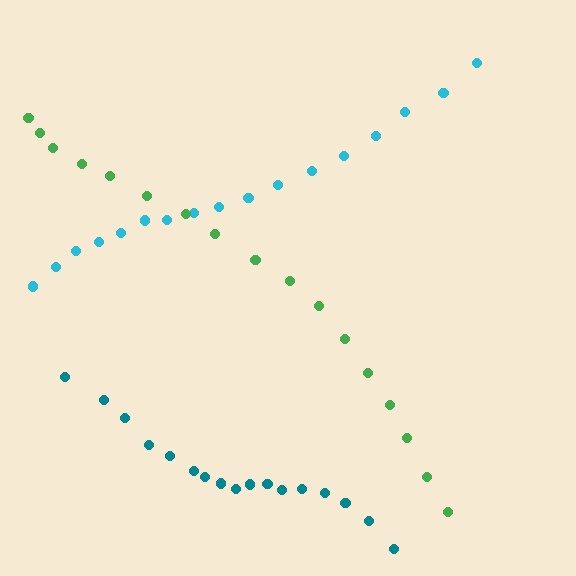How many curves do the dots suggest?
There are 3 distinct paths.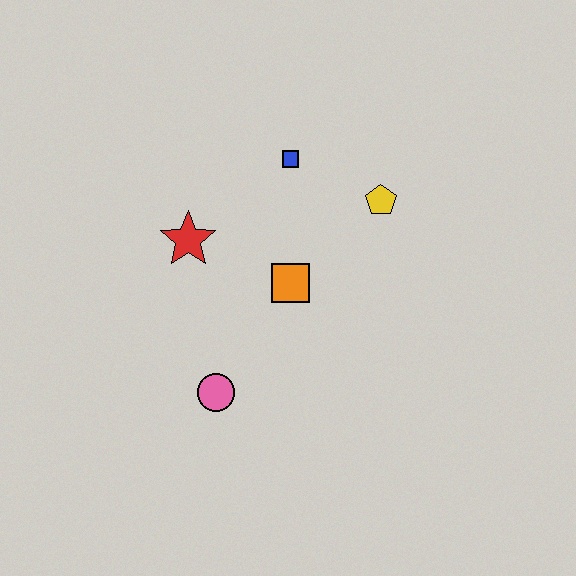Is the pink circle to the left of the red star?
No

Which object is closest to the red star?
The orange square is closest to the red star.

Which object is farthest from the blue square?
The pink circle is farthest from the blue square.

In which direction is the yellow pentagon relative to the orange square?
The yellow pentagon is to the right of the orange square.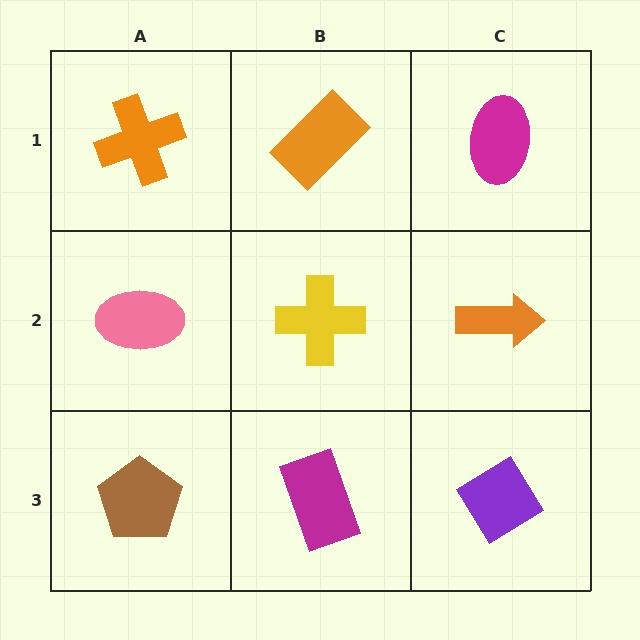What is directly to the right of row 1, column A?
An orange rectangle.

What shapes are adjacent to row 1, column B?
A yellow cross (row 2, column B), an orange cross (row 1, column A), a magenta ellipse (row 1, column C).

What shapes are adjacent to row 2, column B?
An orange rectangle (row 1, column B), a magenta rectangle (row 3, column B), a pink ellipse (row 2, column A), an orange arrow (row 2, column C).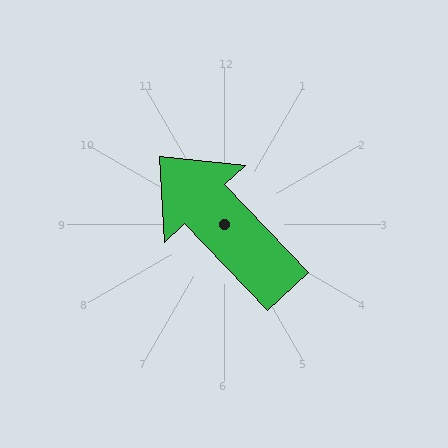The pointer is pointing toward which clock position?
Roughly 11 o'clock.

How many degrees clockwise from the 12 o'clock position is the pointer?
Approximately 316 degrees.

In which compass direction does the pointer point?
Northwest.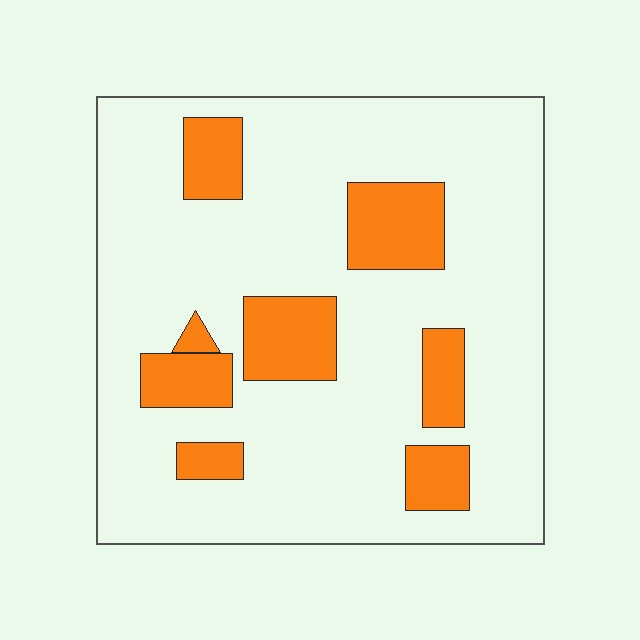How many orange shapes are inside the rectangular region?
8.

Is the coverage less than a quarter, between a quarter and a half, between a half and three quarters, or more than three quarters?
Less than a quarter.